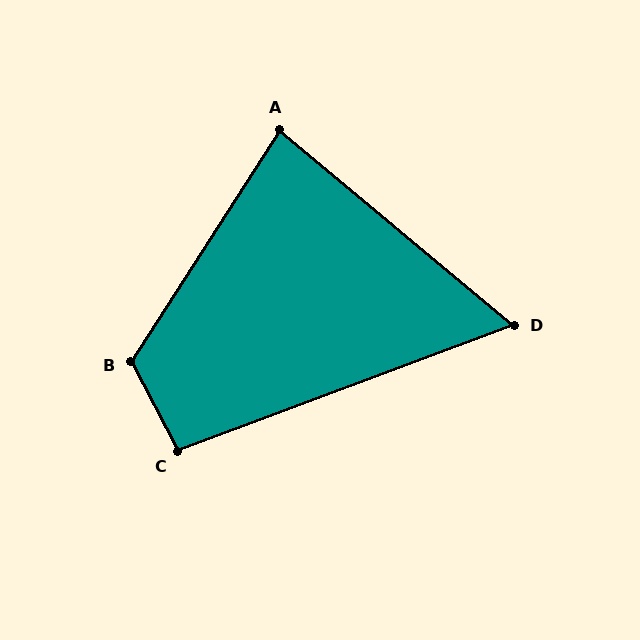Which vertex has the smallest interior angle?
D, at approximately 60 degrees.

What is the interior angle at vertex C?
Approximately 97 degrees (obtuse).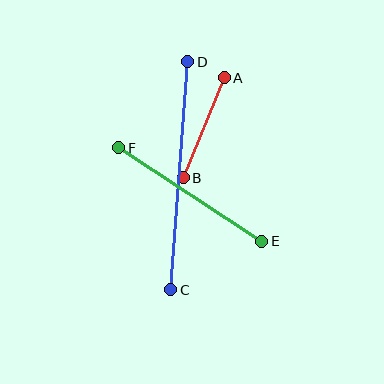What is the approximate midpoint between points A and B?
The midpoint is at approximately (204, 128) pixels.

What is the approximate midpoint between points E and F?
The midpoint is at approximately (190, 195) pixels.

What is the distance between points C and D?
The distance is approximately 228 pixels.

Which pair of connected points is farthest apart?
Points C and D are farthest apart.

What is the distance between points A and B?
The distance is approximately 108 pixels.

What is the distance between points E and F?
The distance is approximately 171 pixels.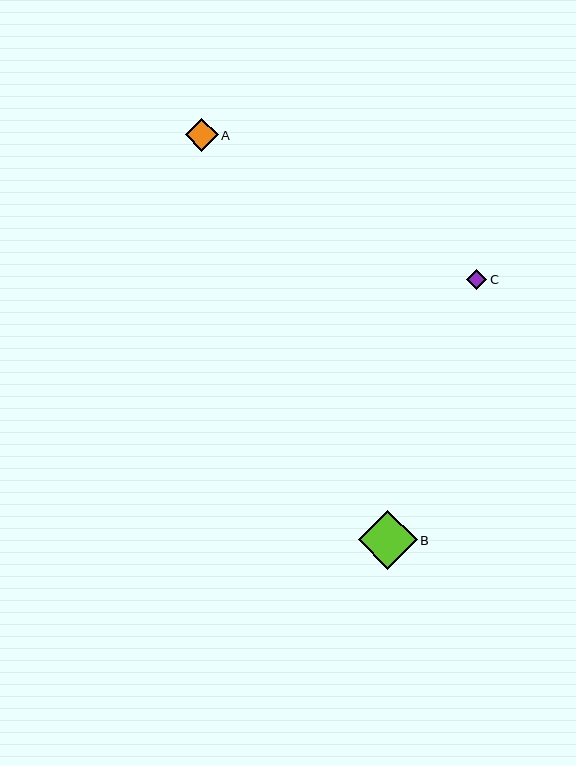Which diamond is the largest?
Diamond B is the largest with a size of approximately 59 pixels.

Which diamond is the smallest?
Diamond C is the smallest with a size of approximately 20 pixels.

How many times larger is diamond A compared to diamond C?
Diamond A is approximately 1.7 times the size of diamond C.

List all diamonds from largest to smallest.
From largest to smallest: B, A, C.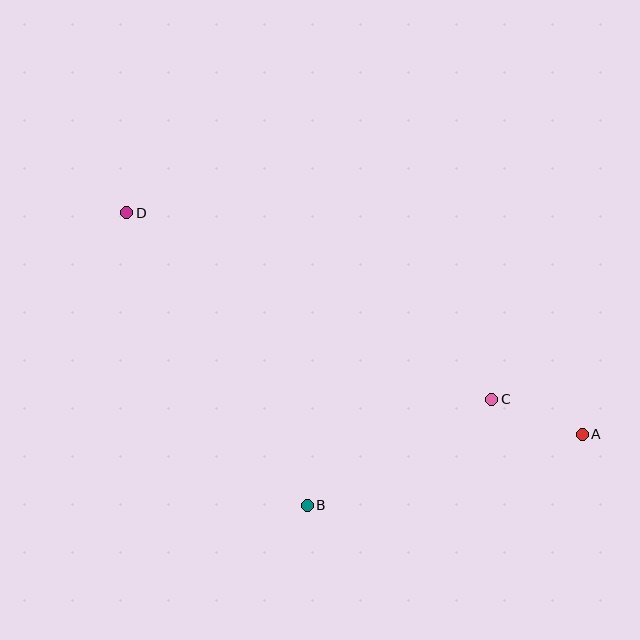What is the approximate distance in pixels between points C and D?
The distance between C and D is approximately 410 pixels.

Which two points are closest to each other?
Points A and C are closest to each other.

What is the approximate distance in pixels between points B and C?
The distance between B and C is approximately 213 pixels.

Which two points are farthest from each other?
Points A and D are farthest from each other.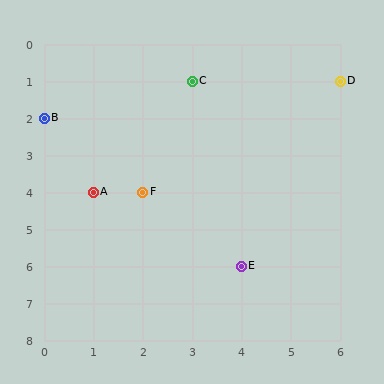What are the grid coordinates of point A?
Point A is at grid coordinates (1, 4).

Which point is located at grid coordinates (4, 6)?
Point E is at (4, 6).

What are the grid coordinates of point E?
Point E is at grid coordinates (4, 6).